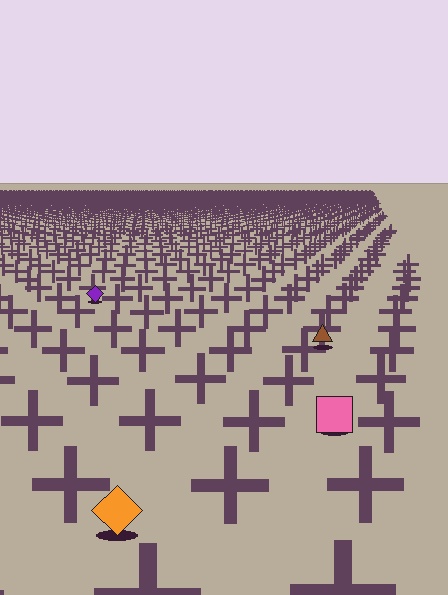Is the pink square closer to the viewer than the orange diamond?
No. The orange diamond is closer — you can tell from the texture gradient: the ground texture is coarser near it.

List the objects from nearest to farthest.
From nearest to farthest: the orange diamond, the pink square, the brown triangle, the purple diamond.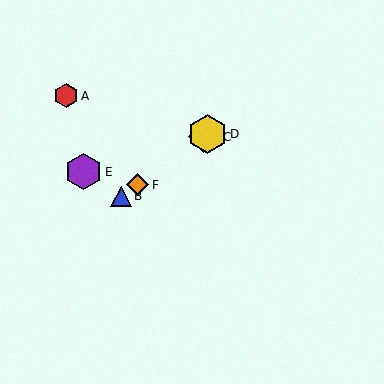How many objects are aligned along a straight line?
4 objects (B, C, D, F) are aligned along a straight line.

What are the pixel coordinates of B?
Object B is at (121, 196).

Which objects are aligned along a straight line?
Objects B, C, D, F are aligned along a straight line.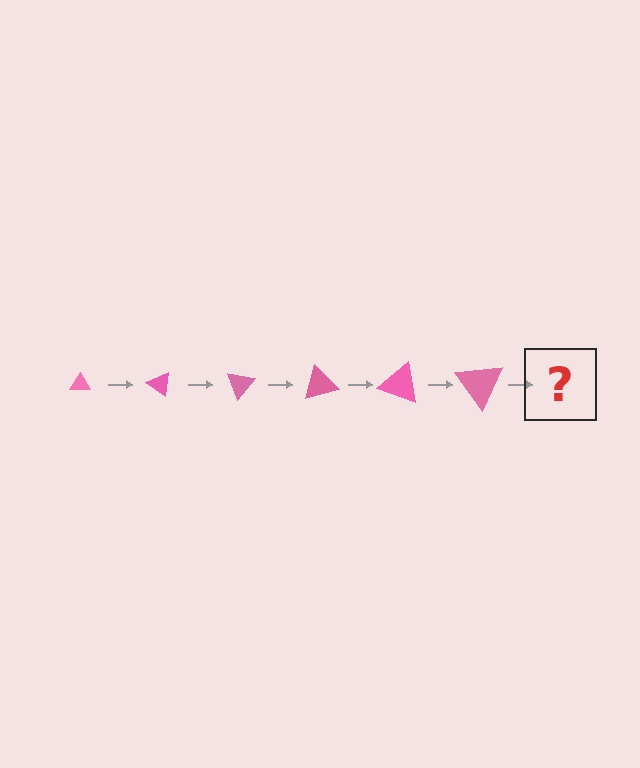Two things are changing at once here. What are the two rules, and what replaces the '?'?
The two rules are that the triangle grows larger each step and it rotates 35 degrees each step. The '?' should be a triangle, larger than the previous one and rotated 210 degrees from the start.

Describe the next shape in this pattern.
It should be a triangle, larger than the previous one and rotated 210 degrees from the start.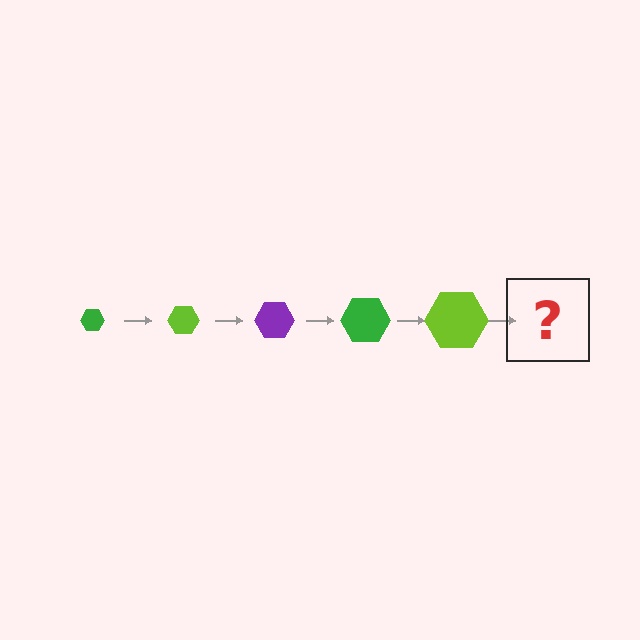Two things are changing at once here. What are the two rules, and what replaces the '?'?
The two rules are that the hexagon grows larger each step and the color cycles through green, lime, and purple. The '?' should be a purple hexagon, larger than the previous one.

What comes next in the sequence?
The next element should be a purple hexagon, larger than the previous one.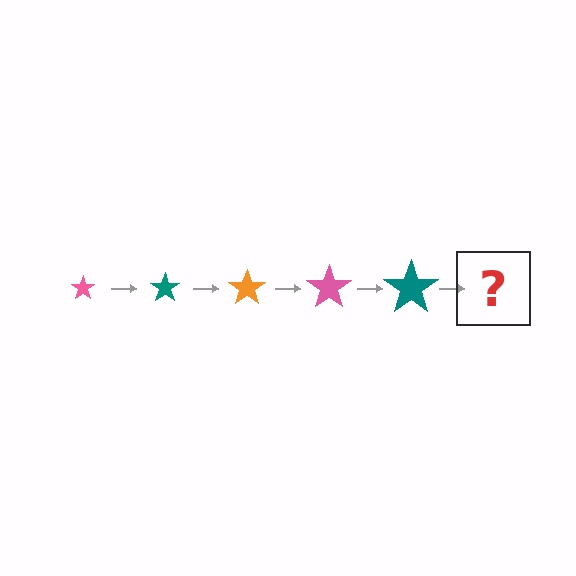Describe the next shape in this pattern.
It should be an orange star, larger than the previous one.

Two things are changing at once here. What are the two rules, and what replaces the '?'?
The two rules are that the star grows larger each step and the color cycles through pink, teal, and orange. The '?' should be an orange star, larger than the previous one.